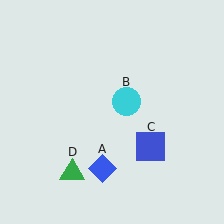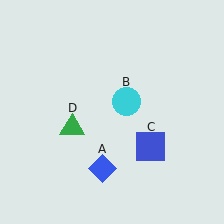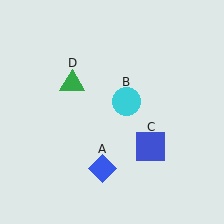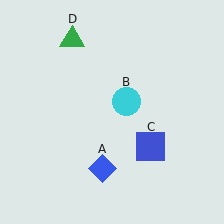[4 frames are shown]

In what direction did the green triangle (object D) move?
The green triangle (object D) moved up.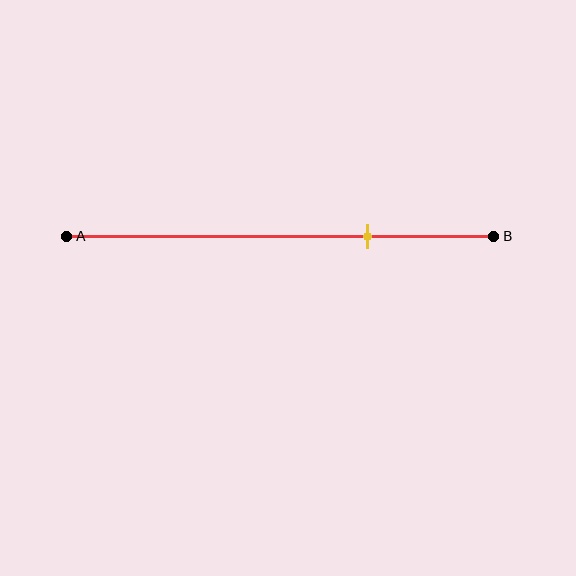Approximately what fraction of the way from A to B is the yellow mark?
The yellow mark is approximately 70% of the way from A to B.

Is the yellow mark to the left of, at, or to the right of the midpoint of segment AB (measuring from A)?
The yellow mark is to the right of the midpoint of segment AB.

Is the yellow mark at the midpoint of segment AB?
No, the mark is at about 70% from A, not at the 50% midpoint.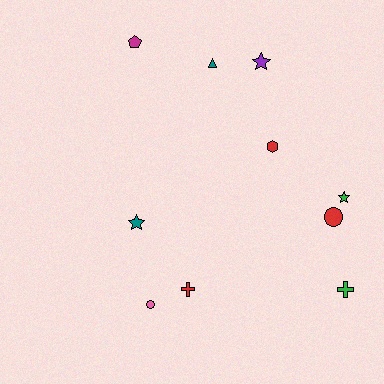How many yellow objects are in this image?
There are no yellow objects.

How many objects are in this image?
There are 10 objects.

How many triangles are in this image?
There is 1 triangle.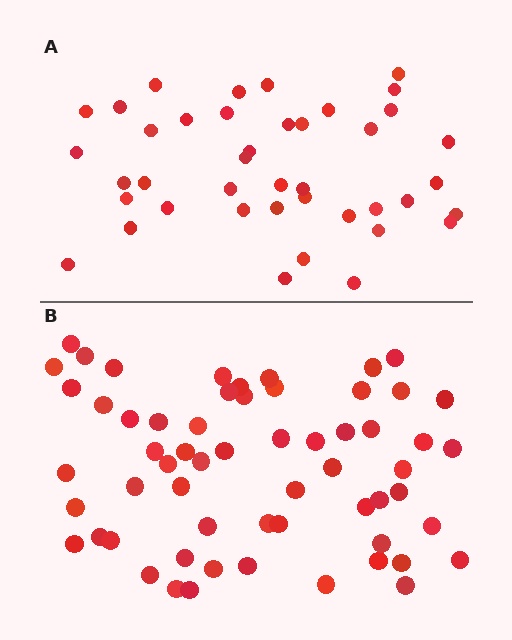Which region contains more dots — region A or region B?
Region B (the bottom region) has more dots.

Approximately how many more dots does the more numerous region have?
Region B has approximately 20 more dots than region A.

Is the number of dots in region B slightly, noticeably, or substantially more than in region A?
Region B has substantially more. The ratio is roughly 1.5 to 1.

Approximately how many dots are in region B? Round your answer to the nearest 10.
About 60 dots.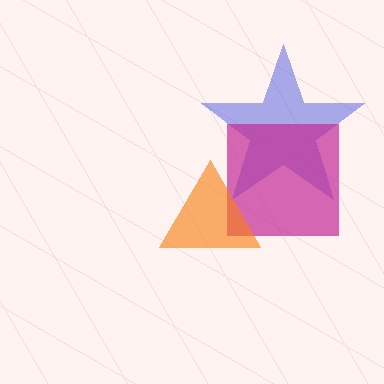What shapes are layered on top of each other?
The layered shapes are: a blue star, a magenta square, an orange triangle.